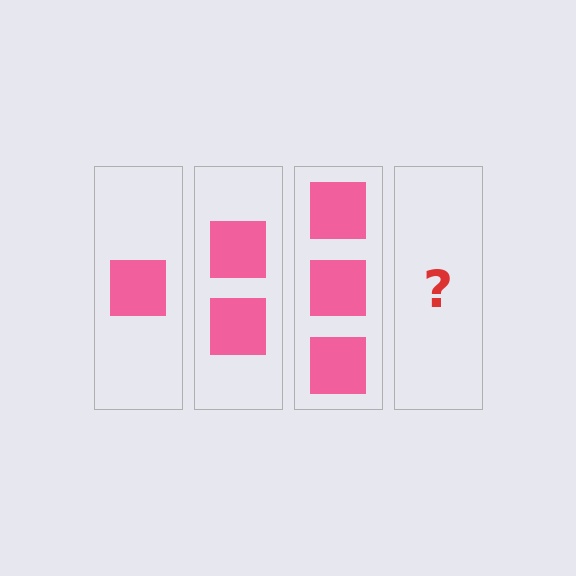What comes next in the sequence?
The next element should be 4 squares.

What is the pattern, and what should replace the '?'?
The pattern is that each step adds one more square. The '?' should be 4 squares.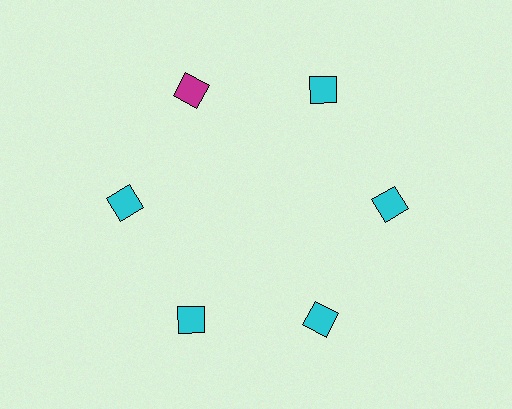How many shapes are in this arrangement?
There are 6 shapes arranged in a ring pattern.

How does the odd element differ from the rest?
It has a different color: magenta instead of cyan.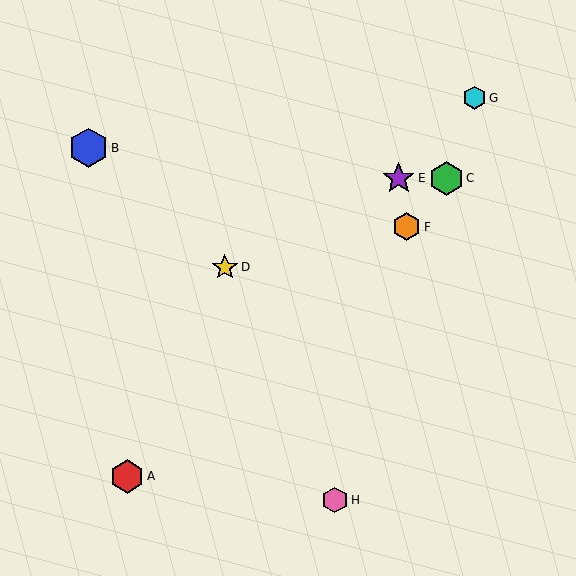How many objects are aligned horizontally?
2 objects (C, E) are aligned horizontally.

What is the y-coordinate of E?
Object E is at y≈178.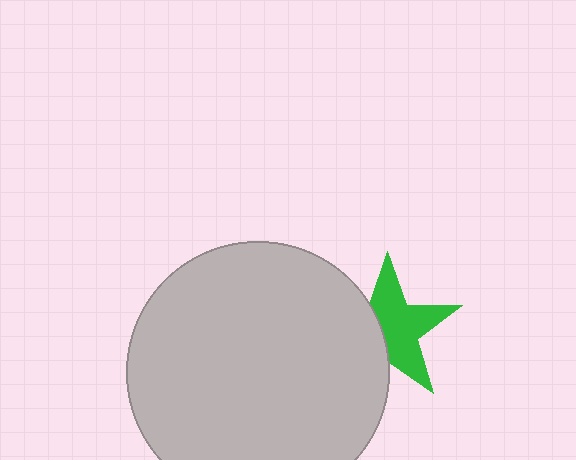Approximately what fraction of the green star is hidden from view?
Roughly 39% of the green star is hidden behind the light gray circle.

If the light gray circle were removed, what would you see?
You would see the complete green star.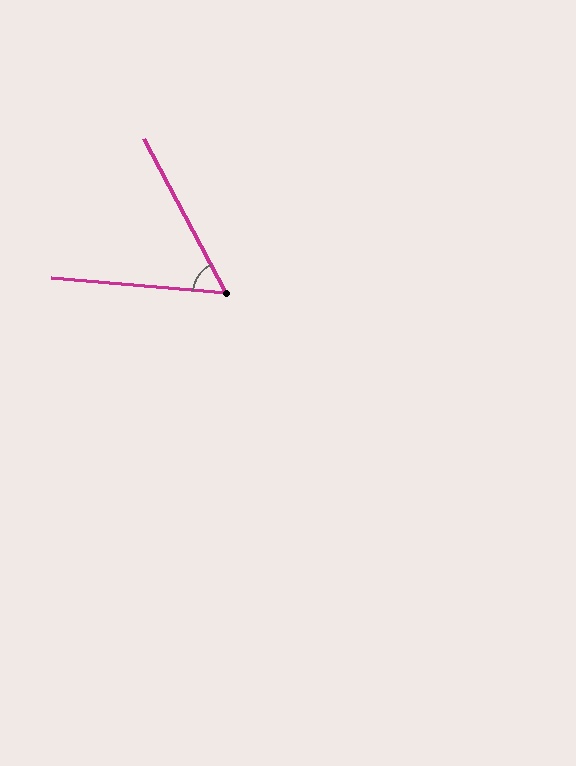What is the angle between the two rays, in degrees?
Approximately 57 degrees.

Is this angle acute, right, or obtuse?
It is acute.